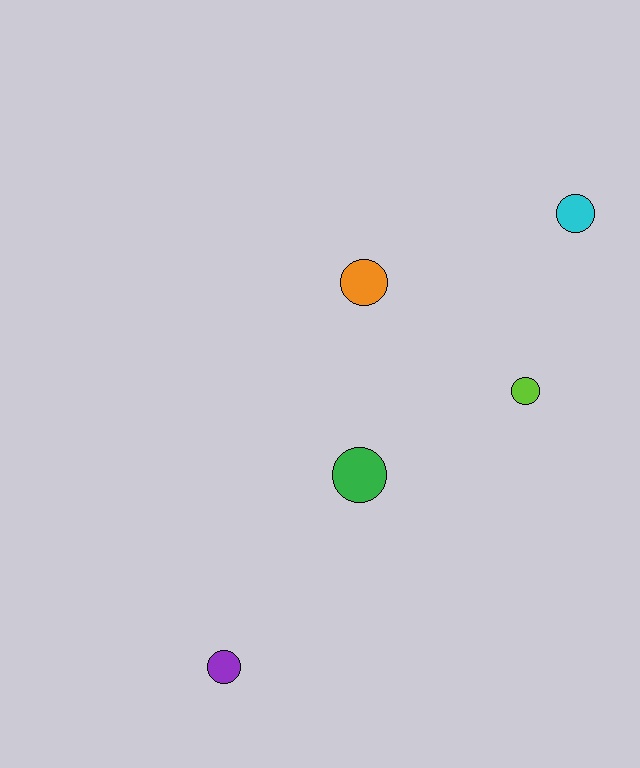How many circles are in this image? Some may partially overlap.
There are 5 circles.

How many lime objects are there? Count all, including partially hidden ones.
There is 1 lime object.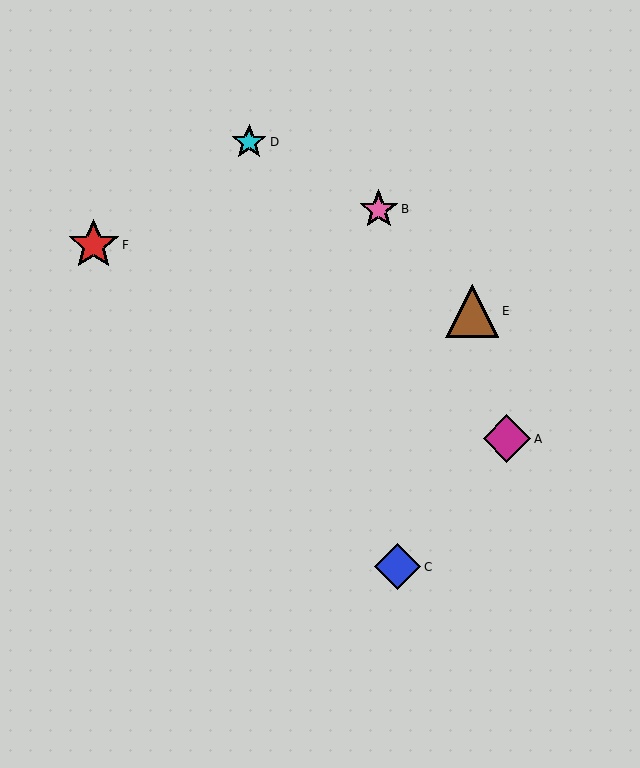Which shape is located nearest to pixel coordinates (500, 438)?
The magenta diamond (labeled A) at (507, 439) is nearest to that location.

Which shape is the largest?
The brown triangle (labeled E) is the largest.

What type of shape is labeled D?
Shape D is a cyan star.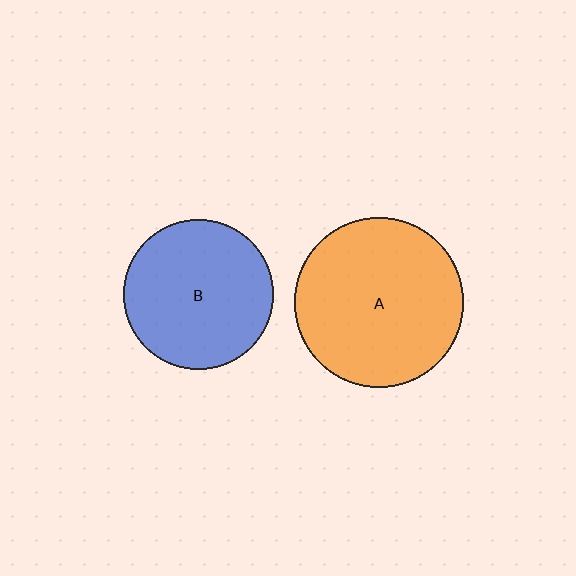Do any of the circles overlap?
No, none of the circles overlap.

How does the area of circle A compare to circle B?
Approximately 1.3 times.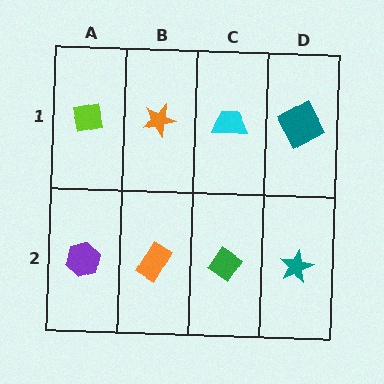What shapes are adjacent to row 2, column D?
A teal square (row 1, column D), a green diamond (row 2, column C).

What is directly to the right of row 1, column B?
A cyan trapezoid.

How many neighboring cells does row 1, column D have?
2.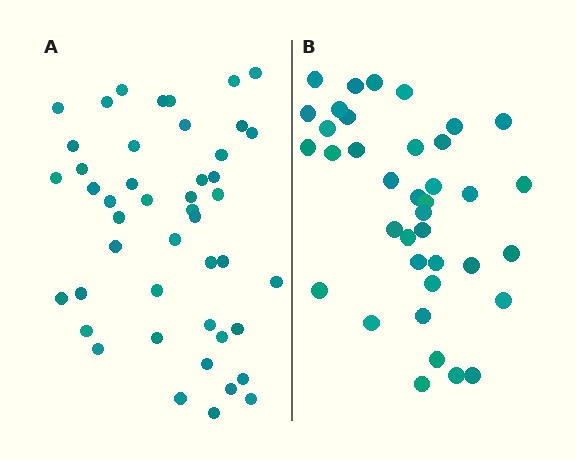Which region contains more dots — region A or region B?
Region A (the left region) has more dots.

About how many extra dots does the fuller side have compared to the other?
Region A has roughly 8 or so more dots than region B.